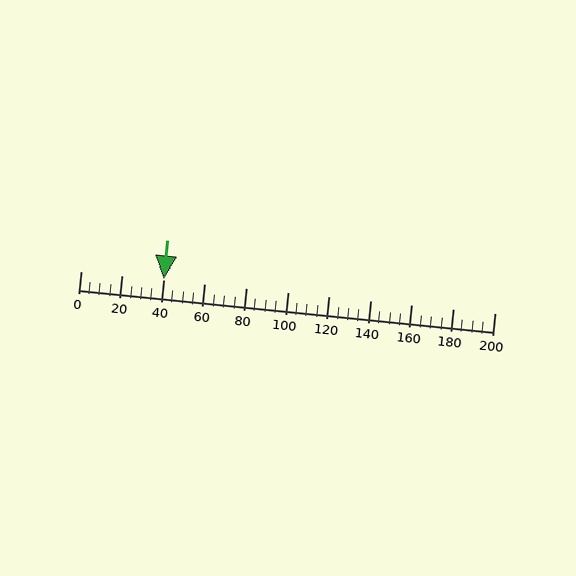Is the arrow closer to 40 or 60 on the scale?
The arrow is closer to 40.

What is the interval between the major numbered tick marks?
The major tick marks are spaced 20 units apart.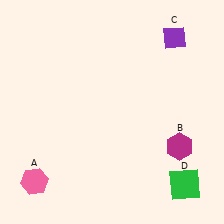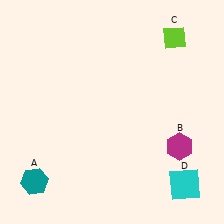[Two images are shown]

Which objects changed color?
A changed from pink to teal. C changed from purple to lime. D changed from green to cyan.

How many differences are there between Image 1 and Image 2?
There are 3 differences between the two images.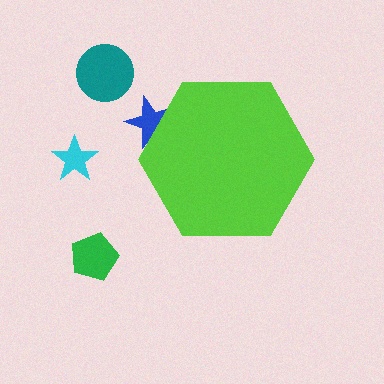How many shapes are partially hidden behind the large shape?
1 shape is partially hidden.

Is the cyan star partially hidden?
No, the cyan star is fully visible.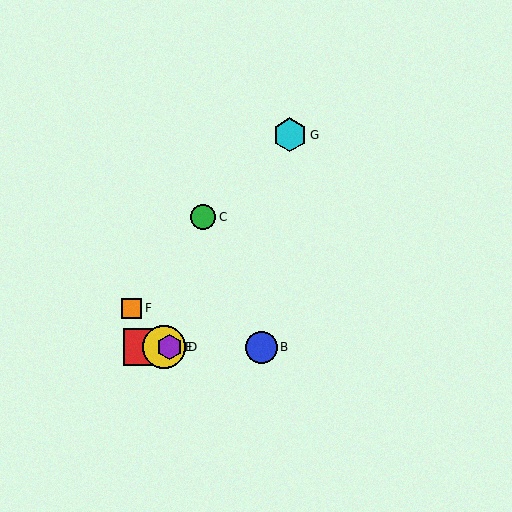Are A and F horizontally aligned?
No, A is at y≈347 and F is at y≈308.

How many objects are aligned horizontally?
4 objects (A, B, D, E) are aligned horizontally.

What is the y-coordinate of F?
Object F is at y≈308.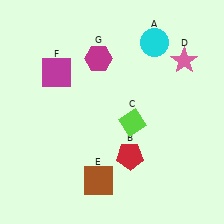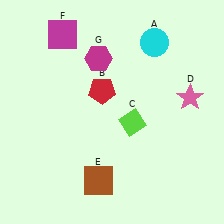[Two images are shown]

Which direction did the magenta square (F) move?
The magenta square (F) moved up.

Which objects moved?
The objects that moved are: the red pentagon (B), the pink star (D), the magenta square (F).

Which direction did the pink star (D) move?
The pink star (D) moved down.